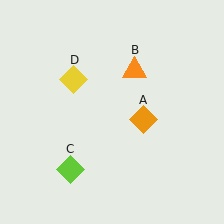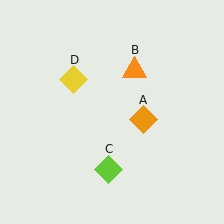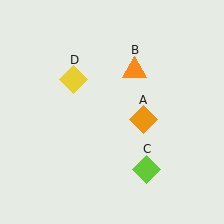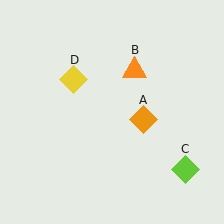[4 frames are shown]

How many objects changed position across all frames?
1 object changed position: lime diamond (object C).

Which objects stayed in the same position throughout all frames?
Orange diamond (object A) and orange triangle (object B) and yellow diamond (object D) remained stationary.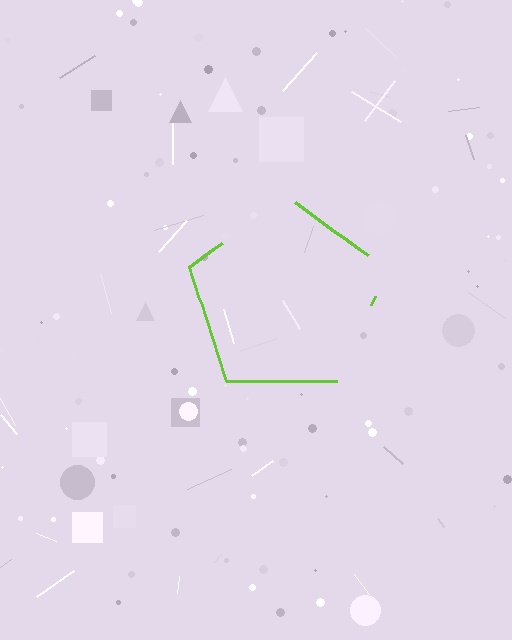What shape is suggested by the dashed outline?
The dashed outline suggests a pentagon.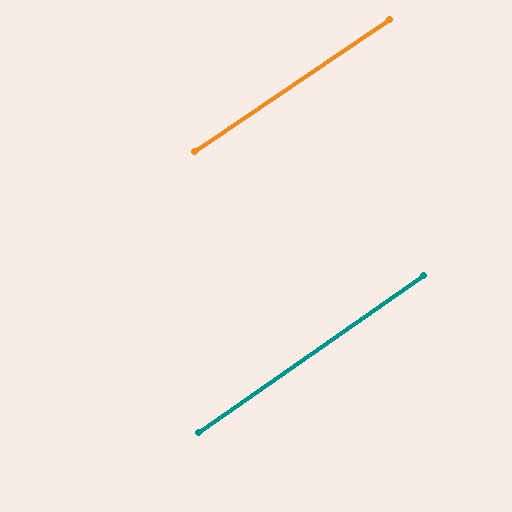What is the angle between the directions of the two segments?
Approximately 1 degree.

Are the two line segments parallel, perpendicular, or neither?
Parallel — their directions differ by only 1.0°.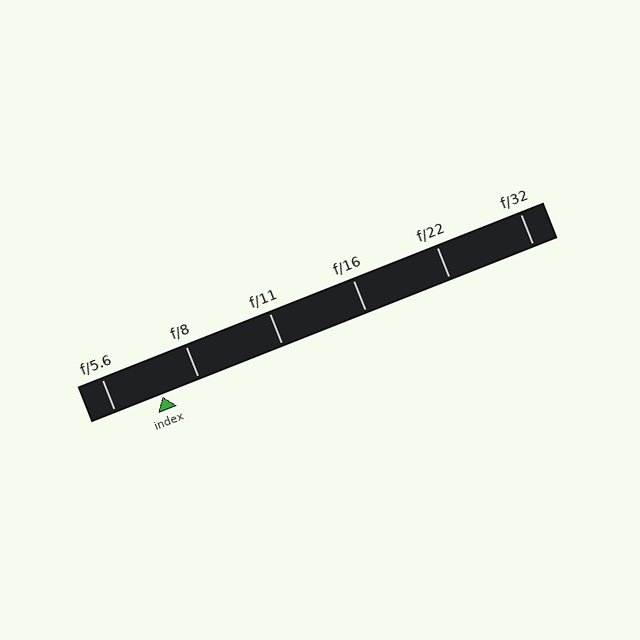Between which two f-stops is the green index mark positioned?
The index mark is between f/5.6 and f/8.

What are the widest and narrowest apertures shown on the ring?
The widest aperture shown is f/5.6 and the narrowest is f/32.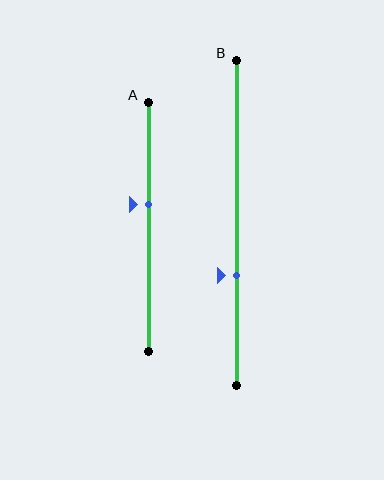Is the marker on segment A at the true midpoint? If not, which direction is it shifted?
No, the marker on segment A is shifted upward by about 9% of the segment length.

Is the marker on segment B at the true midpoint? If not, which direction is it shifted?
No, the marker on segment B is shifted downward by about 16% of the segment length.